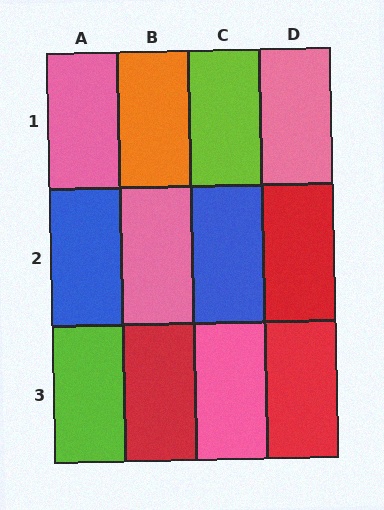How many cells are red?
3 cells are red.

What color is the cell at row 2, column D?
Red.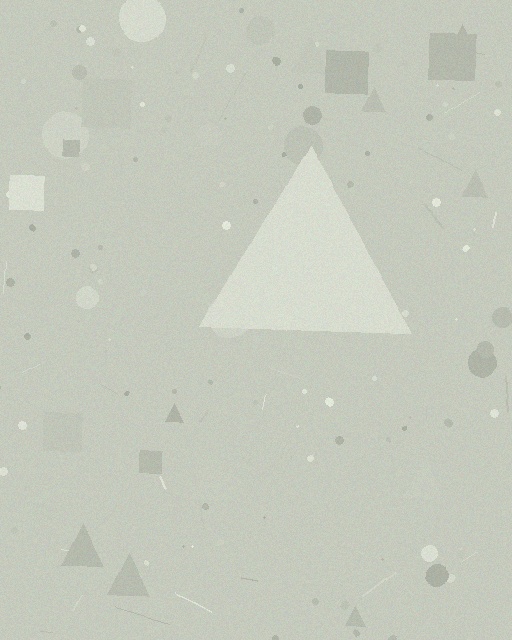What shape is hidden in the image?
A triangle is hidden in the image.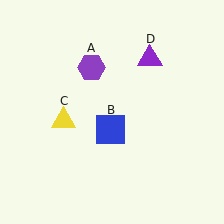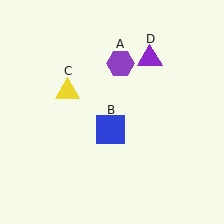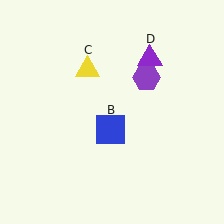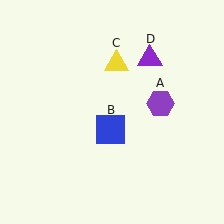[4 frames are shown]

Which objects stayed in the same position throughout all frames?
Blue square (object B) and purple triangle (object D) remained stationary.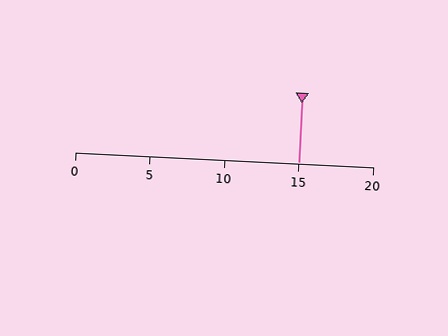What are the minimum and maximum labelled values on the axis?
The axis runs from 0 to 20.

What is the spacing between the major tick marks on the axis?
The major ticks are spaced 5 apart.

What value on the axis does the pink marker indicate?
The marker indicates approximately 15.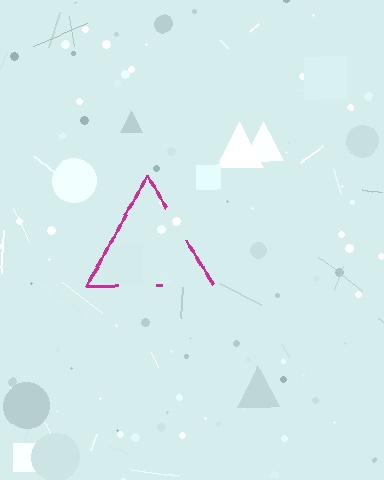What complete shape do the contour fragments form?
The contour fragments form a triangle.